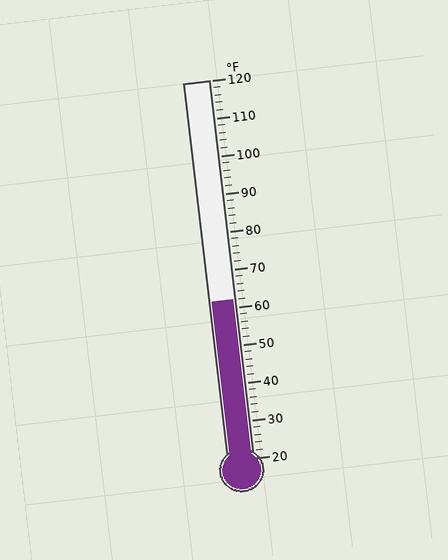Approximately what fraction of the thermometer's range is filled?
The thermometer is filled to approximately 40% of its range.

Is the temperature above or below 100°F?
The temperature is below 100°F.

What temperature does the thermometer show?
The thermometer shows approximately 62°F.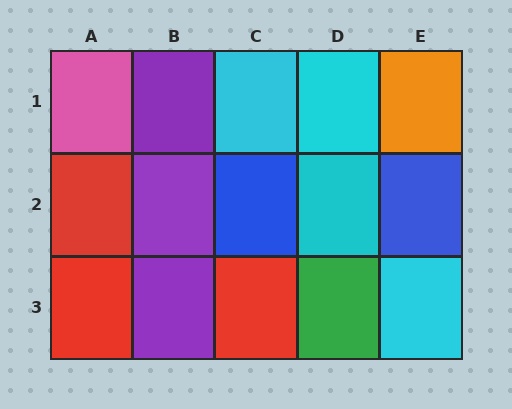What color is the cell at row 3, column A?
Red.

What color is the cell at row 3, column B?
Purple.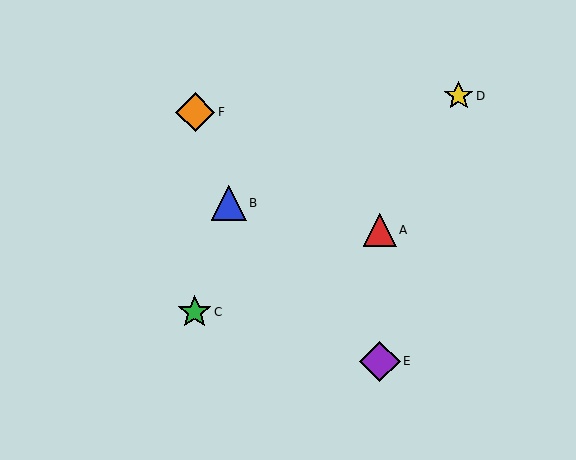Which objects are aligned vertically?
Objects A, E are aligned vertically.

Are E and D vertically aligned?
No, E is at x≈380 and D is at x≈459.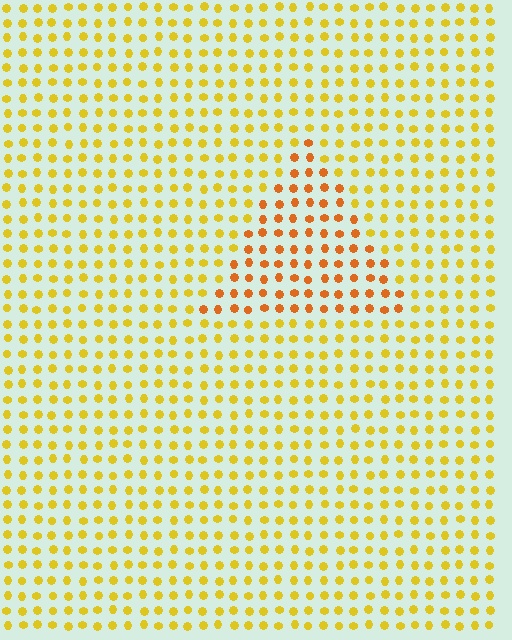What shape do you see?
I see a triangle.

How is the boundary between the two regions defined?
The boundary is defined purely by a slight shift in hue (about 29 degrees). Spacing, size, and orientation are identical on both sides.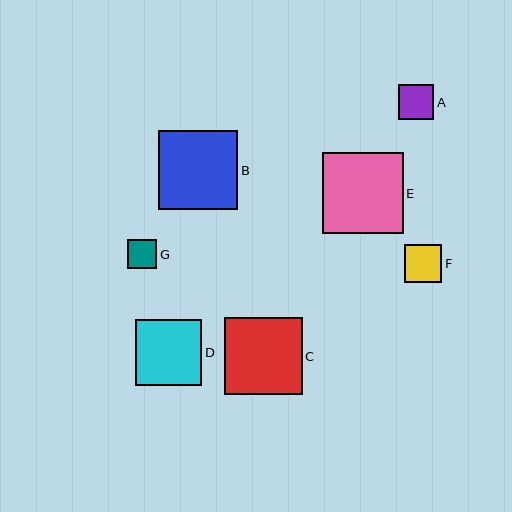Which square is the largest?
Square E is the largest with a size of approximately 81 pixels.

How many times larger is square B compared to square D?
Square B is approximately 1.2 times the size of square D.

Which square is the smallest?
Square G is the smallest with a size of approximately 29 pixels.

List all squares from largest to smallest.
From largest to smallest: E, B, C, D, F, A, G.